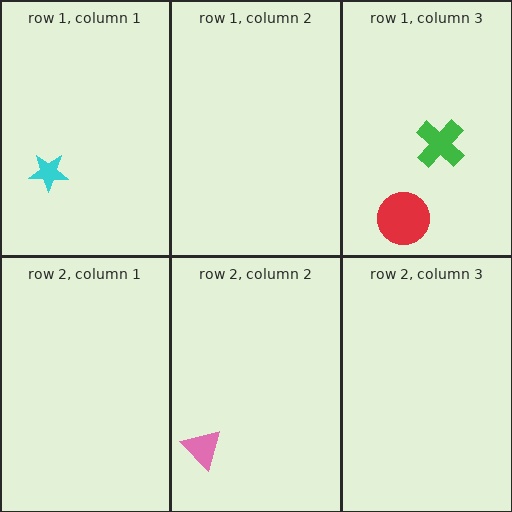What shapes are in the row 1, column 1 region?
The cyan star.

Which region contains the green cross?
The row 1, column 3 region.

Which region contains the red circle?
The row 1, column 3 region.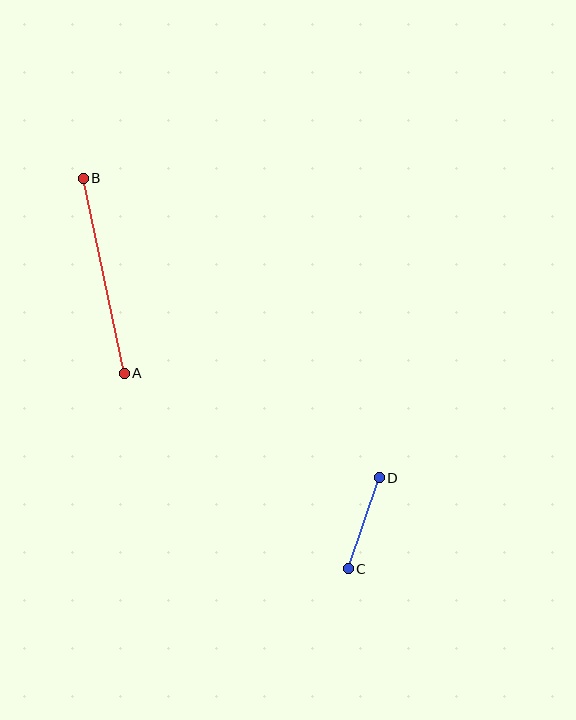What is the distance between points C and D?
The distance is approximately 96 pixels.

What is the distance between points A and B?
The distance is approximately 199 pixels.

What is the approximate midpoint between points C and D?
The midpoint is at approximately (364, 523) pixels.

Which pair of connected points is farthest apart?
Points A and B are farthest apart.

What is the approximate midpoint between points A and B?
The midpoint is at approximately (104, 276) pixels.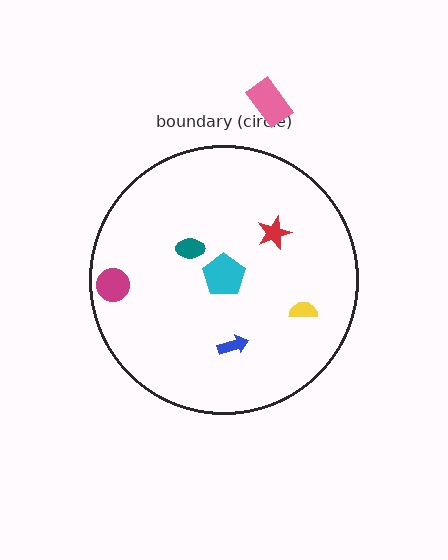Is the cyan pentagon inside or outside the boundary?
Inside.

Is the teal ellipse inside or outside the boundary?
Inside.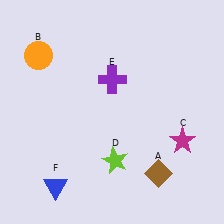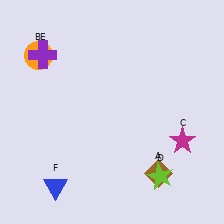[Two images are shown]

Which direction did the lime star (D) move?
The lime star (D) moved right.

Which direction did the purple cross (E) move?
The purple cross (E) moved left.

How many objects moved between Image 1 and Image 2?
2 objects moved between the two images.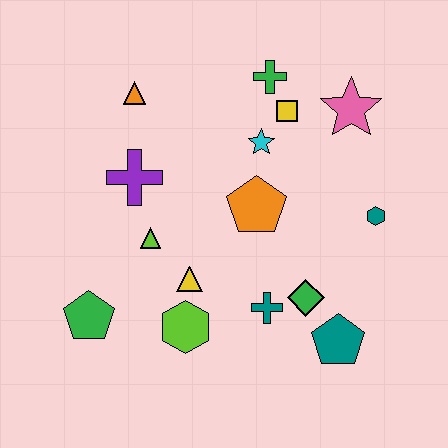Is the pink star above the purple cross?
Yes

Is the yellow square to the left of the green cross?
No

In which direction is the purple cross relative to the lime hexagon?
The purple cross is above the lime hexagon.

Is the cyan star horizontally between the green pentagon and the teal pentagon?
Yes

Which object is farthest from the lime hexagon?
The pink star is farthest from the lime hexagon.